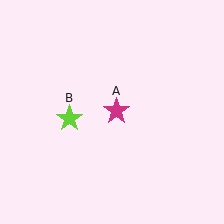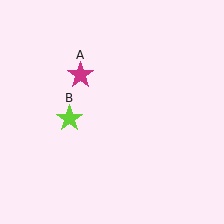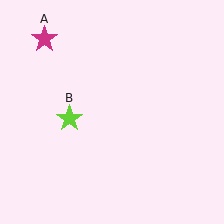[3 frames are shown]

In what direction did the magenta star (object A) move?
The magenta star (object A) moved up and to the left.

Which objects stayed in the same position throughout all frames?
Lime star (object B) remained stationary.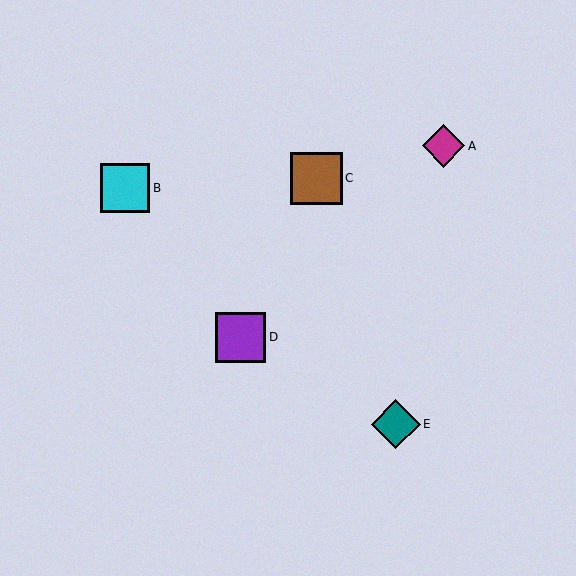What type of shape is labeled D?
Shape D is a purple square.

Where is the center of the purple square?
The center of the purple square is at (240, 337).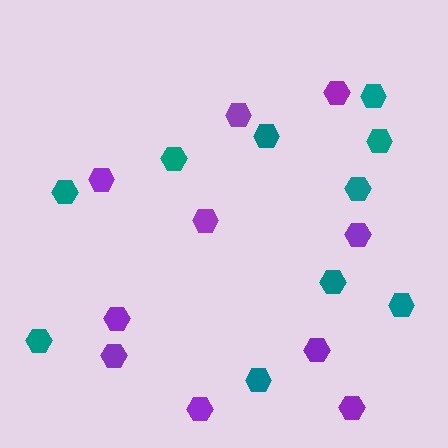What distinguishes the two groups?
There are 2 groups: one group of teal hexagons (10) and one group of purple hexagons (10).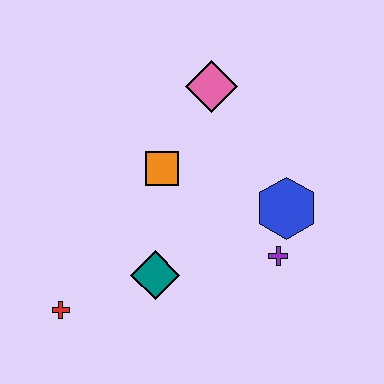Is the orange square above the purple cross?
Yes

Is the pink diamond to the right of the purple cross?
No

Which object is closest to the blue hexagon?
The purple cross is closest to the blue hexagon.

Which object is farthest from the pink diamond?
The red cross is farthest from the pink diamond.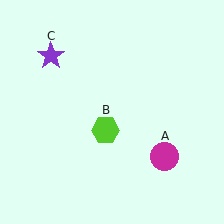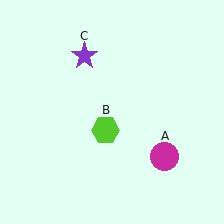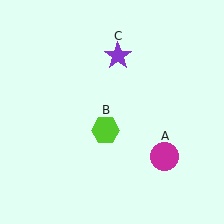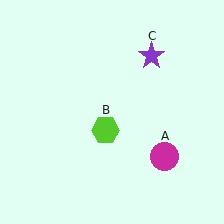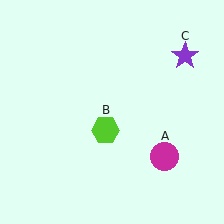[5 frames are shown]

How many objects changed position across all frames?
1 object changed position: purple star (object C).